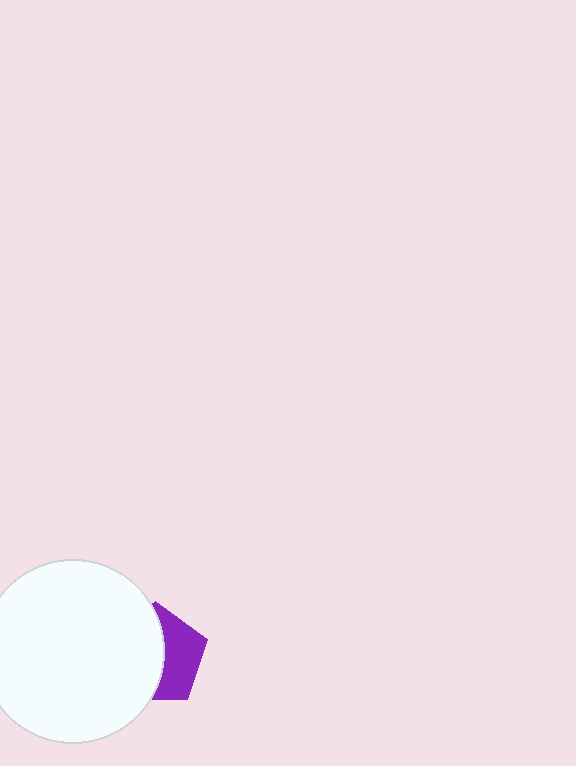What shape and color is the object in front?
The object in front is a white circle.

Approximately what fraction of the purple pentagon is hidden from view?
Roughly 57% of the purple pentagon is hidden behind the white circle.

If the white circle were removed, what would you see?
You would see the complete purple pentagon.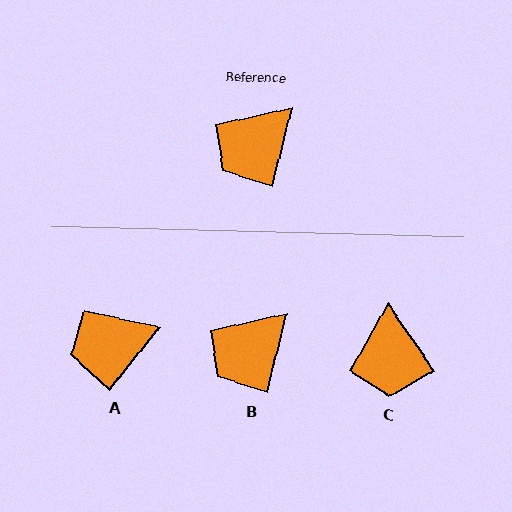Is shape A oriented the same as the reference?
No, it is off by about 25 degrees.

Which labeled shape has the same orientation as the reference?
B.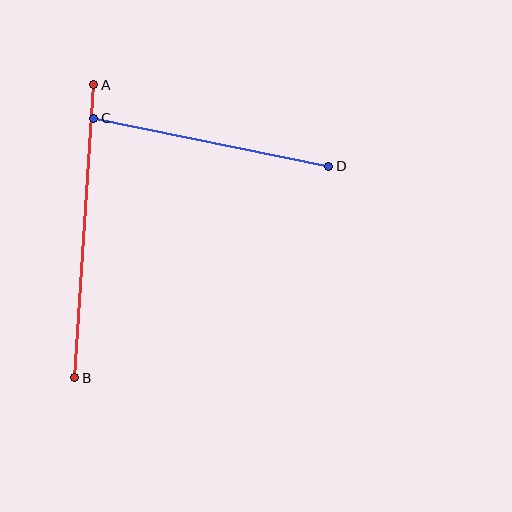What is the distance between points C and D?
The distance is approximately 240 pixels.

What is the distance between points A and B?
The distance is approximately 293 pixels.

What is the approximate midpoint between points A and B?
The midpoint is at approximately (84, 231) pixels.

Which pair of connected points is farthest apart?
Points A and B are farthest apart.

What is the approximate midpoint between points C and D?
The midpoint is at approximately (211, 142) pixels.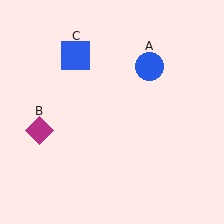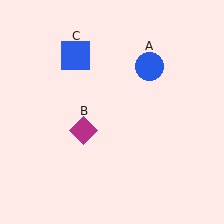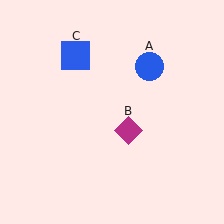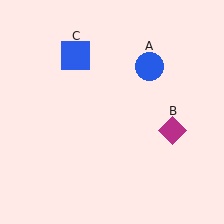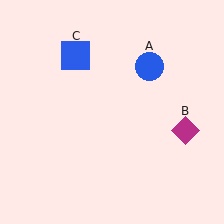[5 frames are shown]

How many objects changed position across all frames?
1 object changed position: magenta diamond (object B).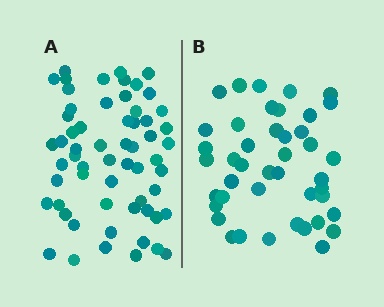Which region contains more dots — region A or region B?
Region A (the left region) has more dots.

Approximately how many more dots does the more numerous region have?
Region A has approximately 15 more dots than region B.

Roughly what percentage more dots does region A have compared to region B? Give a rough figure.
About 40% more.